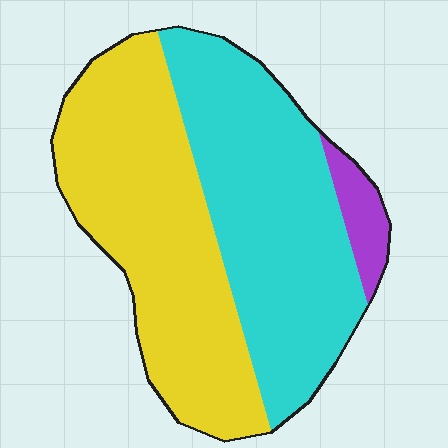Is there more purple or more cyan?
Cyan.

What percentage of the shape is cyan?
Cyan covers 46% of the shape.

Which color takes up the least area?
Purple, at roughly 5%.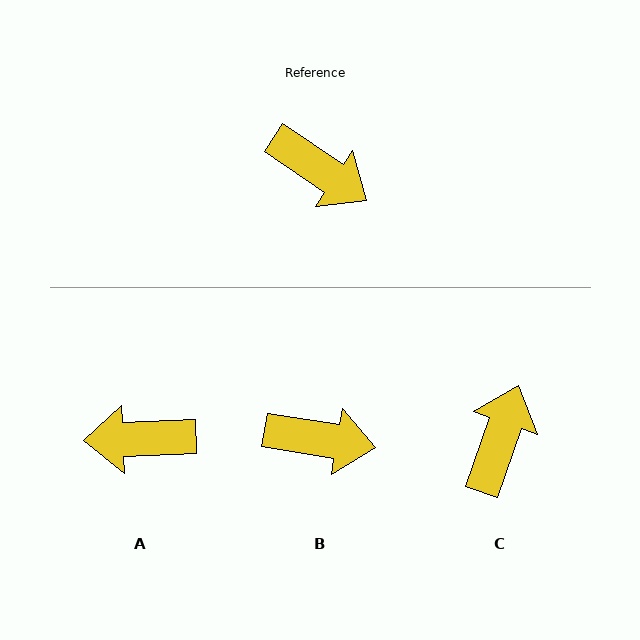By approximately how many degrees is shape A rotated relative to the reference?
Approximately 144 degrees clockwise.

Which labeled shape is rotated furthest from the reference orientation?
A, about 144 degrees away.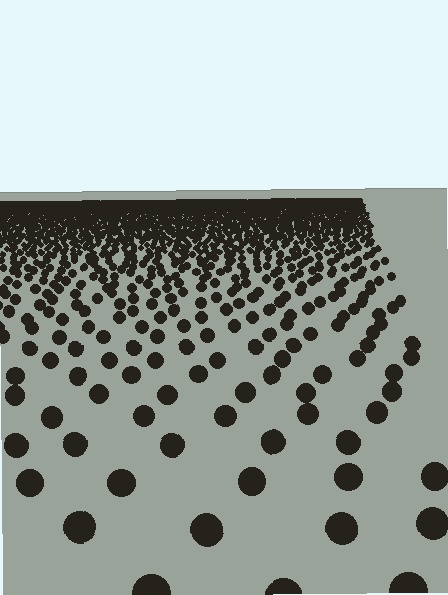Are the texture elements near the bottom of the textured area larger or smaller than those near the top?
Larger. Near the bottom, elements are closer to the viewer and appear at a bigger on-screen size.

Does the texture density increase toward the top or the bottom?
Density increases toward the top.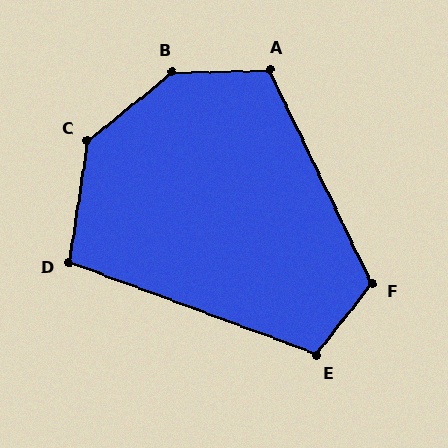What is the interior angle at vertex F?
Approximately 116 degrees (obtuse).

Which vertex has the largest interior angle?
B, at approximately 142 degrees.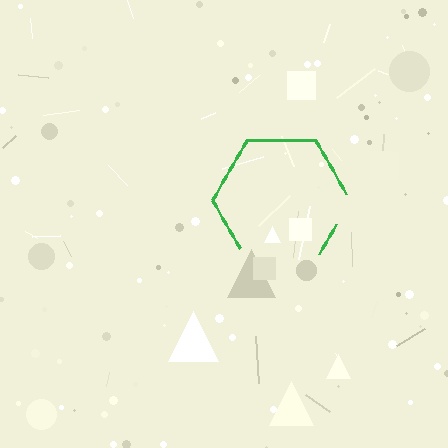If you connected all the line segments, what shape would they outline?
They would outline a hexagon.